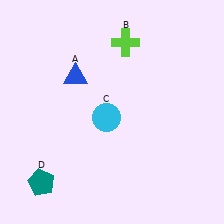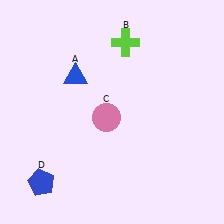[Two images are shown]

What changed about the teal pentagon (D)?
In Image 1, D is teal. In Image 2, it changed to blue.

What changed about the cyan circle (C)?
In Image 1, C is cyan. In Image 2, it changed to pink.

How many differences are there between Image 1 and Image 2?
There are 2 differences between the two images.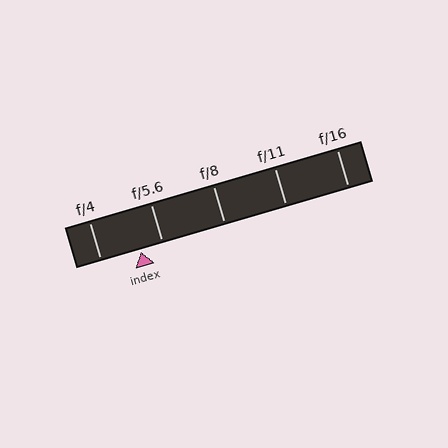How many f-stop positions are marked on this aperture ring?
There are 5 f-stop positions marked.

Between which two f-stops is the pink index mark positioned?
The index mark is between f/4 and f/5.6.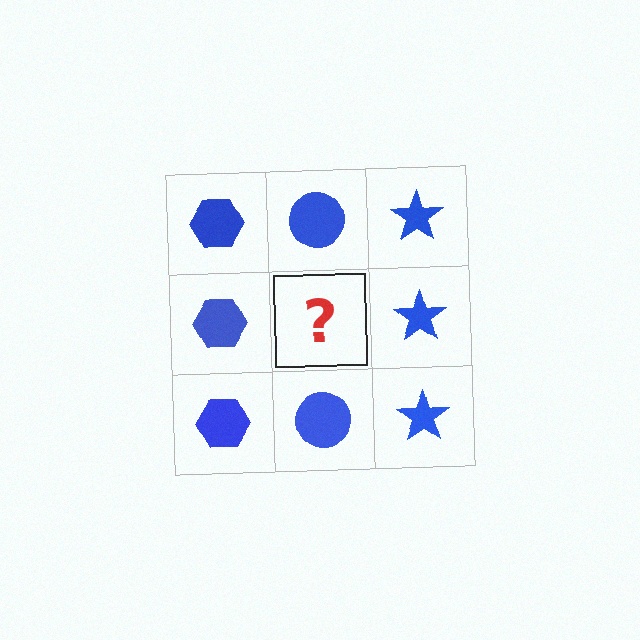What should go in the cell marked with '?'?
The missing cell should contain a blue circle.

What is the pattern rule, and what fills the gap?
The rule is that each column has a consistent shape. The gap should be filled with a blue circle.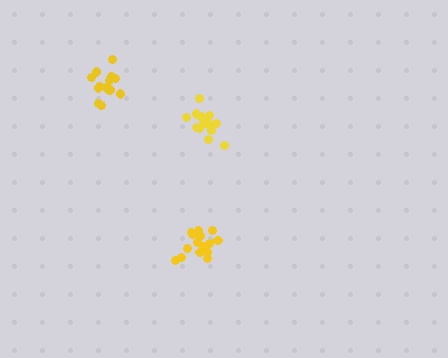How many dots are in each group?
Group 1: 16 dots, Group 2: 14 dots, Group 3: 17 dots (47 total).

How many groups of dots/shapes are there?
There are 3 groups.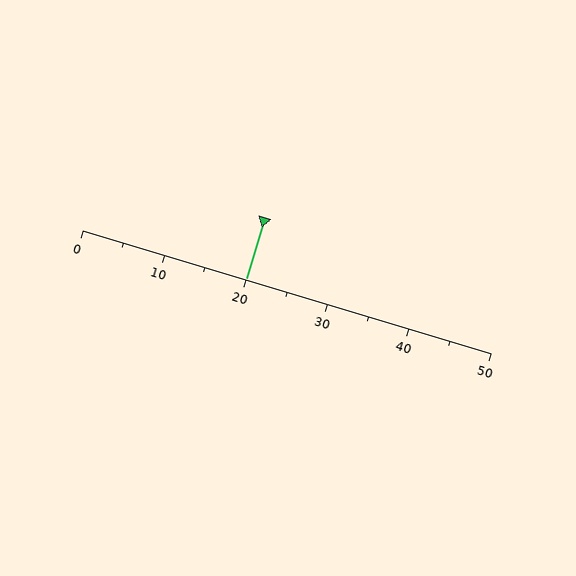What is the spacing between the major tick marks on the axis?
The major ticks are spaced 10 apart.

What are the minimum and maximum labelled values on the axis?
The axis runs from 0 to 50.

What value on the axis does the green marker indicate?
The marker indicates approximately 20.